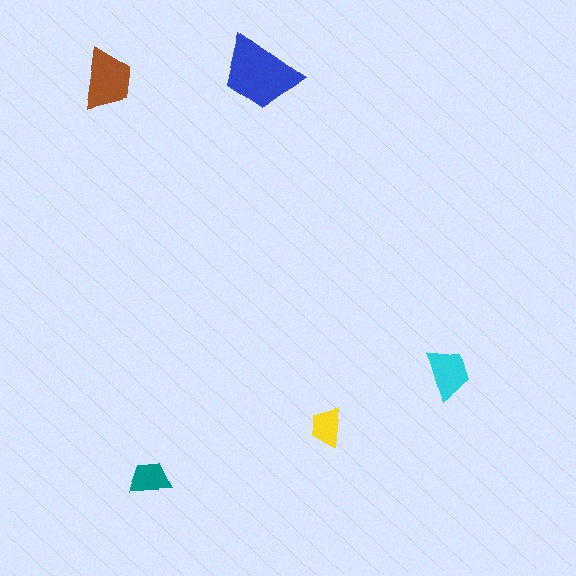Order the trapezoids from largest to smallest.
the blue one, the brown one, the cyan one, the teal one, the yellow one.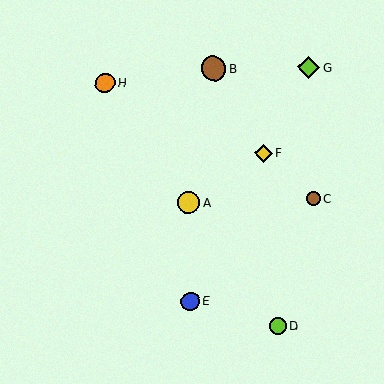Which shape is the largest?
The brown circle (labeled B) is the largest.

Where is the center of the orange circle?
The center of the orange circle is at (105, 83).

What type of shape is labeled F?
Shape F is a yellow diamond.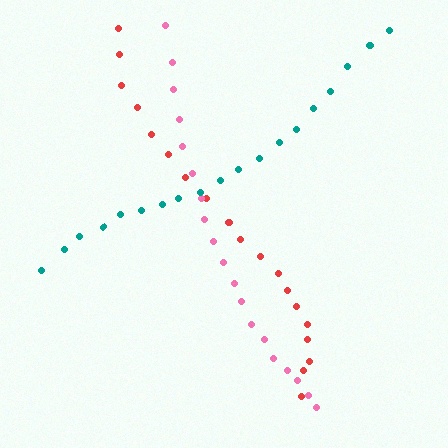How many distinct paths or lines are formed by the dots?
There are 3 distinct paths.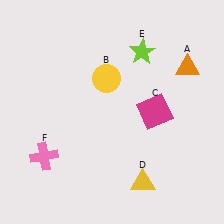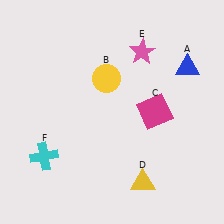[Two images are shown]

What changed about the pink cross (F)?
In Image 1, F is pink. In Image 2, it changed to cyan.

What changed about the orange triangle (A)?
In Image 1, A is orange. In Image 2, it changed to blue.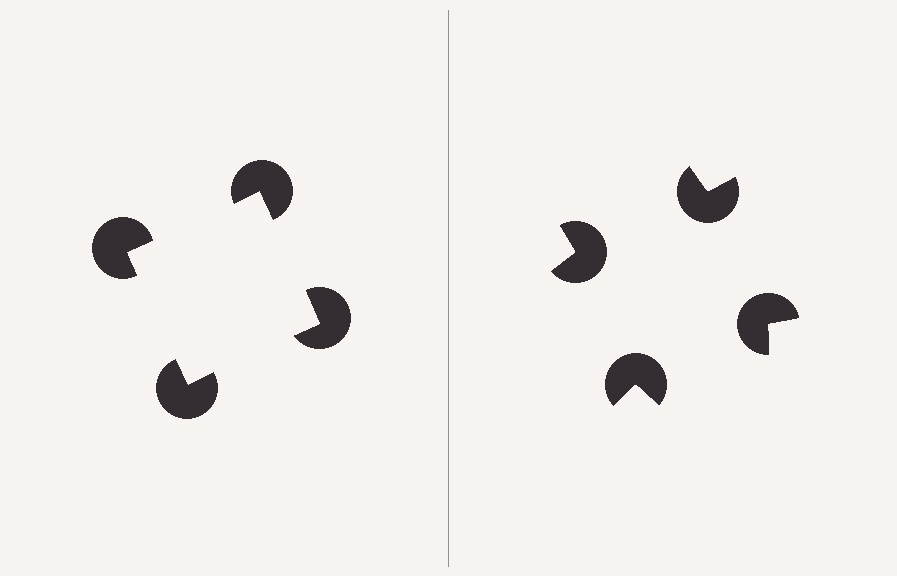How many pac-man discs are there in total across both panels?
8 — 4 on each side.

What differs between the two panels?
The pac-man discs are positioned identically on both sides; only the wedge orientations differ. On the left they align to a square; on the right they are misaligned.